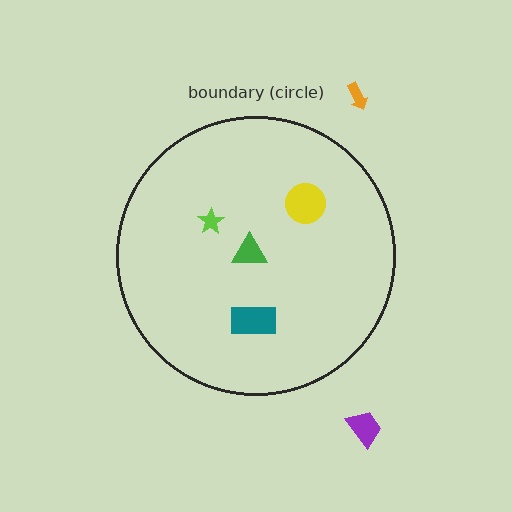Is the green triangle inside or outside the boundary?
Inside.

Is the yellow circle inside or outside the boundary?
Inside.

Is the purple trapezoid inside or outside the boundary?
Outside.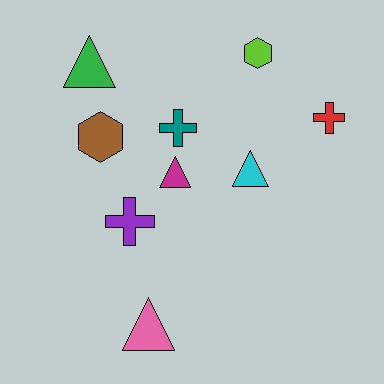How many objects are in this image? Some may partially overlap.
There are 9 objects.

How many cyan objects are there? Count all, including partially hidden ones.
There is 1 cyan object.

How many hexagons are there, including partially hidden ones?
There are 2 hexagons.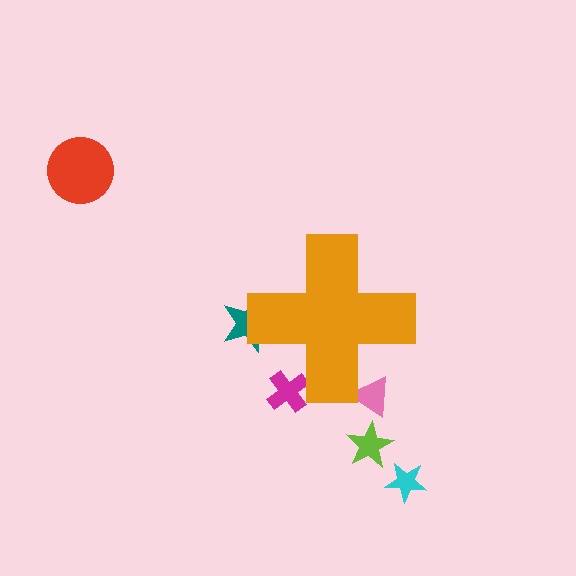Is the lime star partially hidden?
No, the lime star is fully visible.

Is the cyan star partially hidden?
No, the cyan star is fully visible.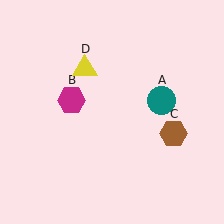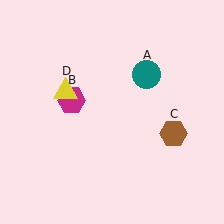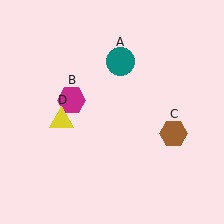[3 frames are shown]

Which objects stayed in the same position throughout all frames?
Magenta hexagon (object B) and brown hexagon (object C) remained stationary.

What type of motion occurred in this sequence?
The teal circle (object A), yellow triangle (object D) rotated counterclockwise around the center of the scene.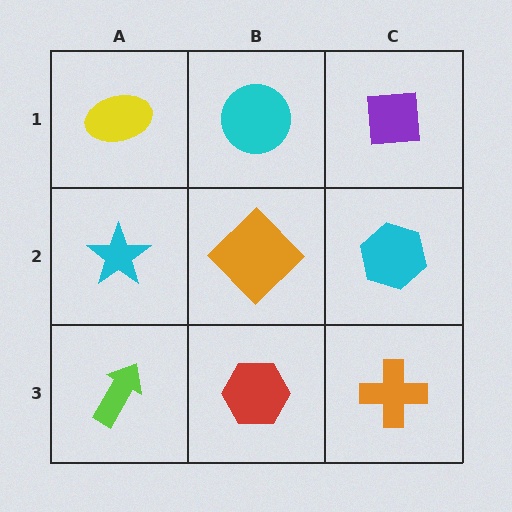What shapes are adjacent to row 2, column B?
A cyan circle (row 1, column B), a red hexagon (row 3, column B), a cyan star (row 2, column A), a cyan hexagon (row 2, column C).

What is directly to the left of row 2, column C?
An orange diamond.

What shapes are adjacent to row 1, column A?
A cyan star (row 2, column A), a cyan circle (row 1, column B).